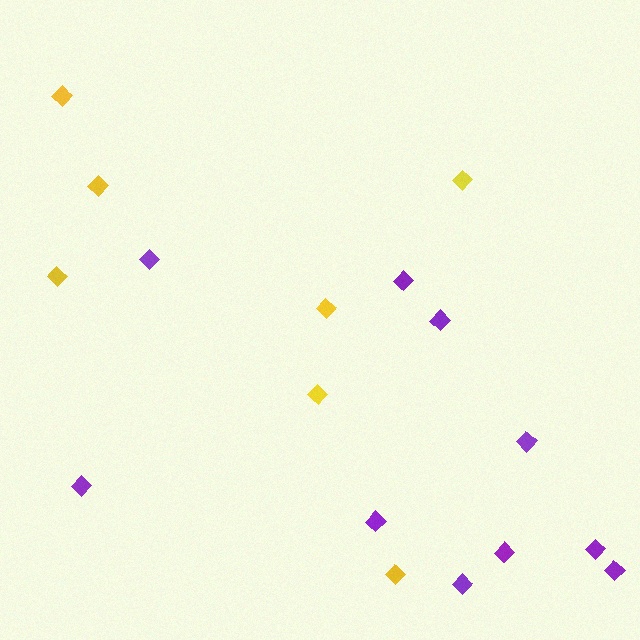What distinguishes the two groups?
There are 2 groups: one group of yellow diamonds (7) and one group of purple diamonds (10).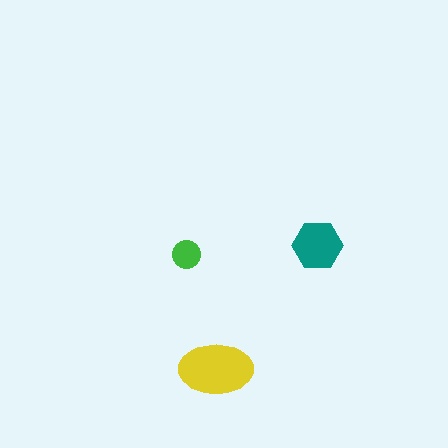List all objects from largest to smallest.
The yellow ellipse, the teal hexagon, the green circle.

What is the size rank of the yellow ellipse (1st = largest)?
1st.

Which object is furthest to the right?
The teal hexagon is rightmost.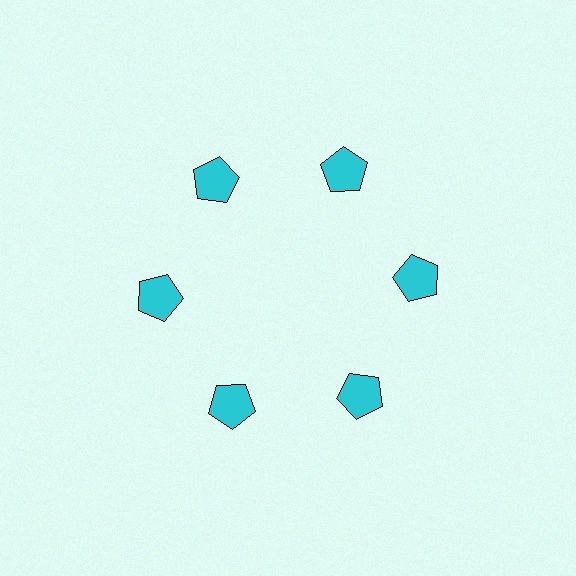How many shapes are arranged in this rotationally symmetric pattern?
There are 6 shapes, arranged in 6 groups of 1.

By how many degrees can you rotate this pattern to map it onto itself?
The pattern maps onto itself every 60 degrees of rotation.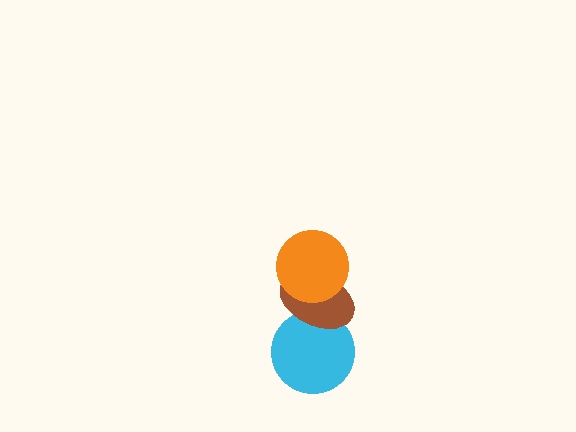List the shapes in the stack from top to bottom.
From top to bottom: the orange circle, the brown ellipse, the cyan circle.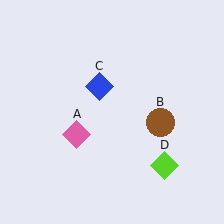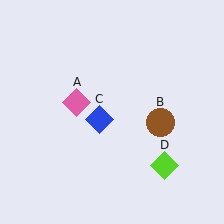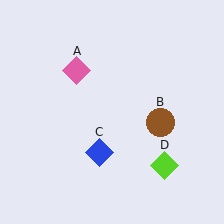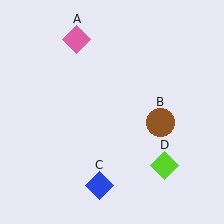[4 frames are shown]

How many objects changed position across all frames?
2 objects changed position: pink diamond (object A), blue diamond (object C).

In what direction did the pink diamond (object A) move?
The pink diamond (object A) moved up.